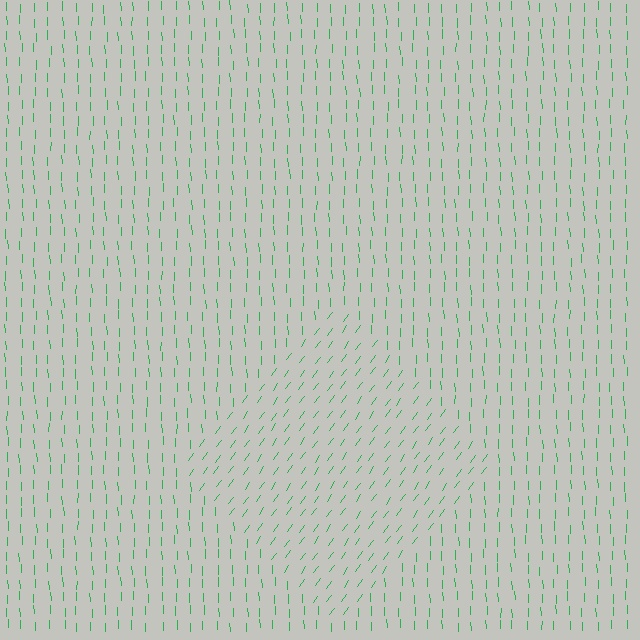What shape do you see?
I see a diamond.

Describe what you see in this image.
The image is filled with small green line segments. A diamond region in the image has lines oriented differently from the surrounding lines, creating a visible texture boundary.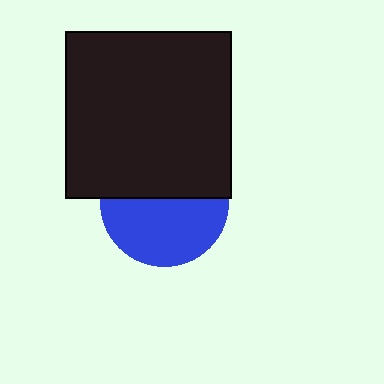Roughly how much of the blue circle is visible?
About half of it is visible (roughly 53%).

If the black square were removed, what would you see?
You would see the complete blue circle.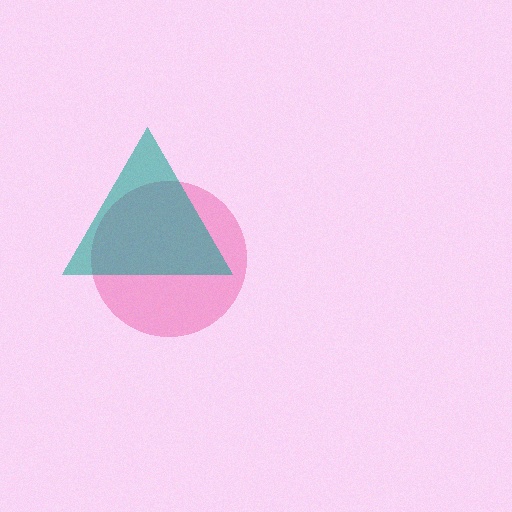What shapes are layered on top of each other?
The layered shapes are: a pink circle, a teal triangle.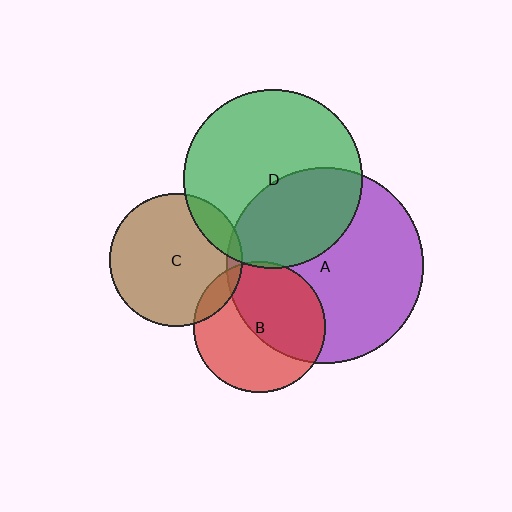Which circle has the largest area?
Circle A (purple).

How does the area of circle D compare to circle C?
Approximately 1.8 times.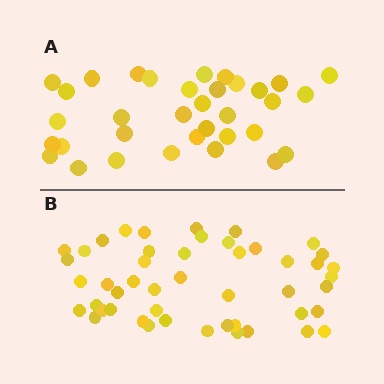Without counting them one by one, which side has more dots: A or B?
Region B (the bottom region) has more dots.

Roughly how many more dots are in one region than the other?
Region B has approximately 15 more dots than region A.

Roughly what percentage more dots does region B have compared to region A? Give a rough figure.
About 40% more.